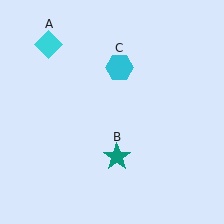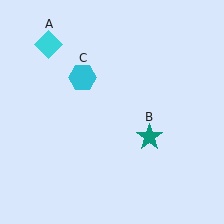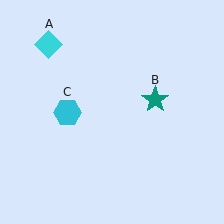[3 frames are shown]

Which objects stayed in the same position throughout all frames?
Cyan diamond (object A) remained stationary.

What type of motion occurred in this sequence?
The teal star (object B), cyan hexagon (object C) rotated counterclockwise around the center of the scene.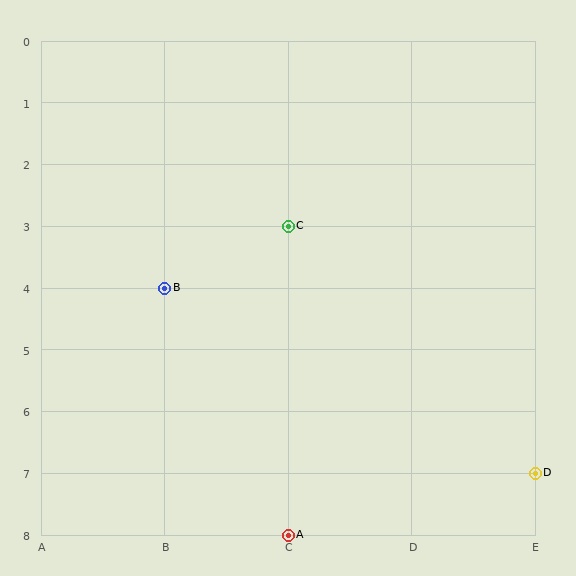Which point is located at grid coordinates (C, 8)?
Point A is at (C, 8).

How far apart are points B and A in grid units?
Points B and A are 1 column and 4 rows apart (about 4.1 grid units diagonally).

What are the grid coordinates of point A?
Point A is at grid coordinates (C, 8).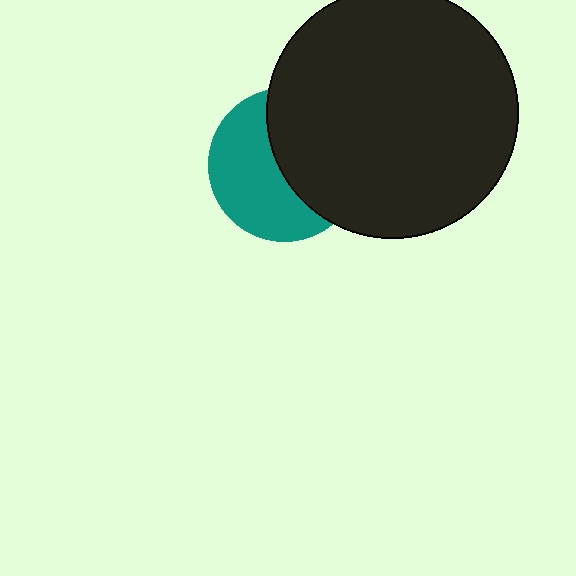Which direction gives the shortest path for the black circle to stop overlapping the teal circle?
Moving right gives the shortest separation.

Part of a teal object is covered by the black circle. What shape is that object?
It is a circle.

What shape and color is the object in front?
The object in front is a black circle.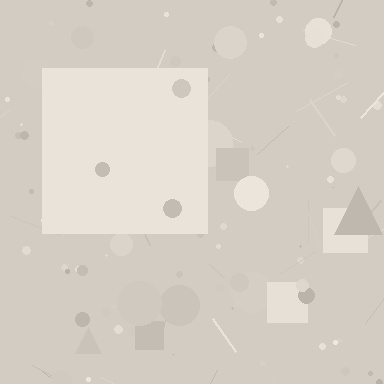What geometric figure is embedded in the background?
A square is embedded in the background.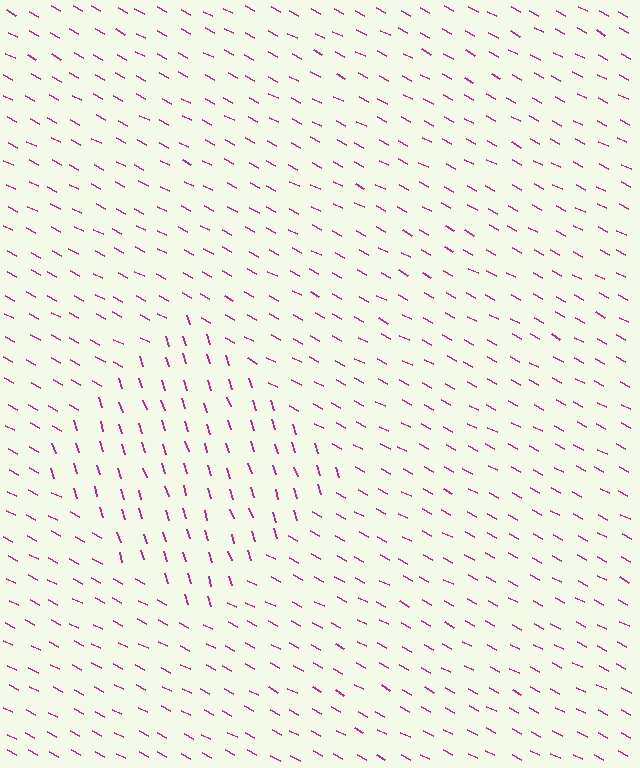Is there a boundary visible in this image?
Yes, there is a texture boundary formed by a change in line orientation.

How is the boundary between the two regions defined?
The boundary is defined purely by a change in line orientation (approximately 45 degrees difference). All lines are the same color and thickness.